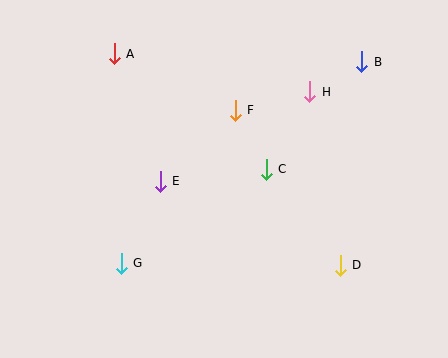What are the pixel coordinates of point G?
Point G is at (121, 263).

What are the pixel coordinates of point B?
Point B is at (362, 62).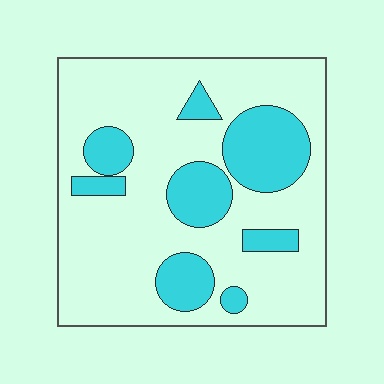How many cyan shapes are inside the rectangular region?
8.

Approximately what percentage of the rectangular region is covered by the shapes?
Approximately 25%.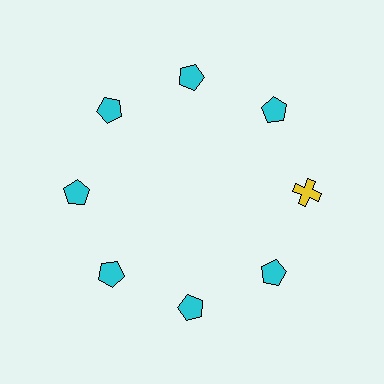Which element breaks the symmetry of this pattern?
The yellow cross at roughly the 3 o'clock position breaks the symmetry. All other shapes are cyan pentagons.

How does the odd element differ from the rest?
It differs in both color (yellow instead of cyan) and shape (cross instead of pentagon).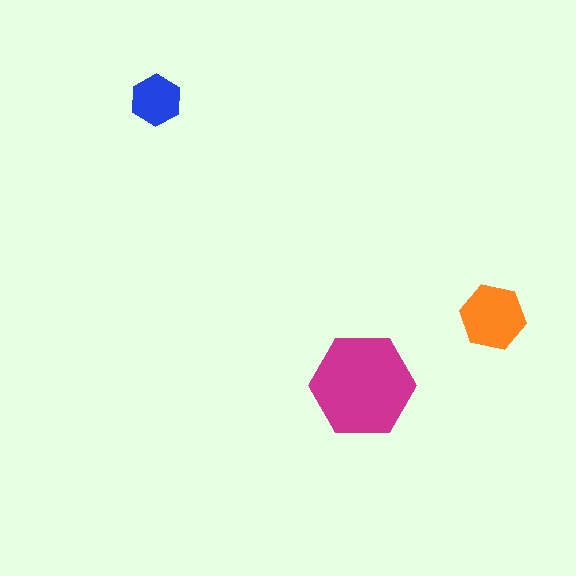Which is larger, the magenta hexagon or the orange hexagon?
The magenta one.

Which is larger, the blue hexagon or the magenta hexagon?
The magenta one.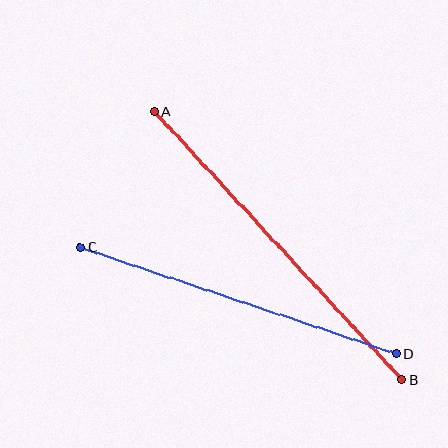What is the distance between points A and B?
The distance is approximately 365 pixels.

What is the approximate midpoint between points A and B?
The midpoint is at approximately (278, 246) pixels.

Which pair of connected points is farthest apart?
Points A and B are farthest apart.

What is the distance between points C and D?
The distance is approximately 333 pixels.